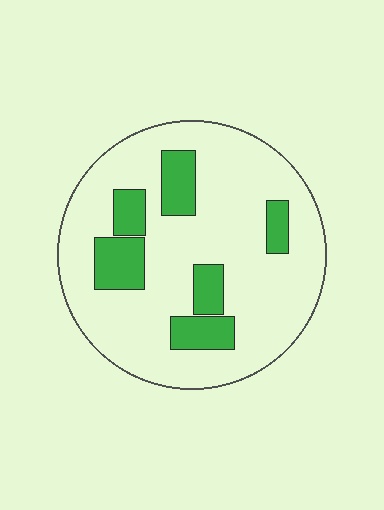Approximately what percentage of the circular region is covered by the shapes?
Approximately 20%.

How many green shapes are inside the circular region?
6.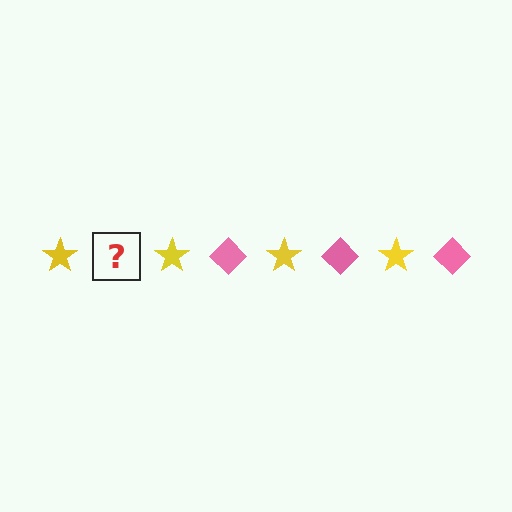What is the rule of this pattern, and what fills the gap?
The rule is that the pattern alternates between yellow star and pink diamond. The gap should be filled with a pink diamond.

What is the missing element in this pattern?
The missing element is a pink diamond.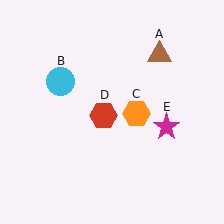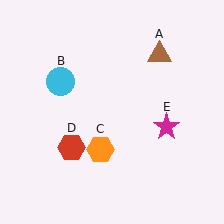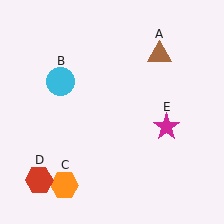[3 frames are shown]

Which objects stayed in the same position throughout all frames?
Brown triangle (object A) and cyan circle (object B) and magenta star (object E) remained stationary.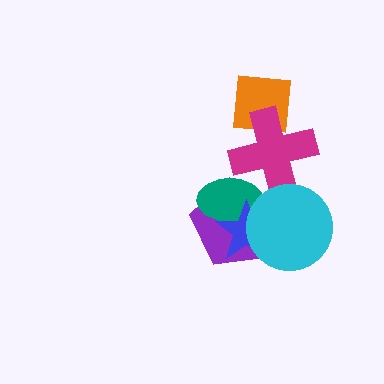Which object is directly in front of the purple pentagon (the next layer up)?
The teal ellipse is directly in front of the purple pentagon.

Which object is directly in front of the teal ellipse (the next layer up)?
The blue star is directly in front of the teal ellipse.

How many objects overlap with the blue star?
3 objects overlap with the blue star.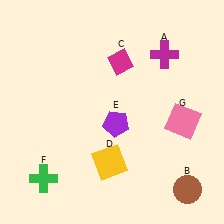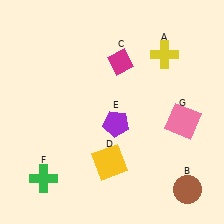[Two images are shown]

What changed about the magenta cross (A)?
In Image 1, A is magenta. In Image 2, it changed to yellow.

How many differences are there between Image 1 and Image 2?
There is 1 difference between the two images.